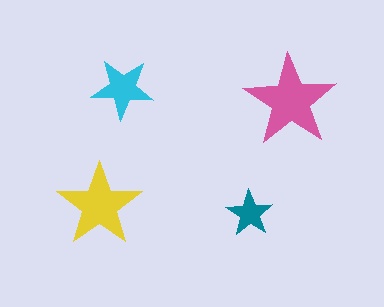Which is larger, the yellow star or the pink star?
The pink one.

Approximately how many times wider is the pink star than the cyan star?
About 1.5 times wider.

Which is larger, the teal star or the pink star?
The pink one.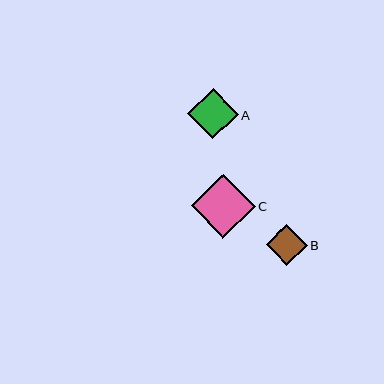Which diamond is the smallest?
Diamond B is the smallest with a size of approximately 41 pixels.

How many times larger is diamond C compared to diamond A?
Diamond C is approximately 1.2 times the size of diamond A.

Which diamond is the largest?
Diamond C is the largest with a size of approximately 63 pixels.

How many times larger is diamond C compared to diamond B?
Diamond C is approximately 1.5 times the size of diamond B.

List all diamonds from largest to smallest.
From largest to smallest: C, A, B.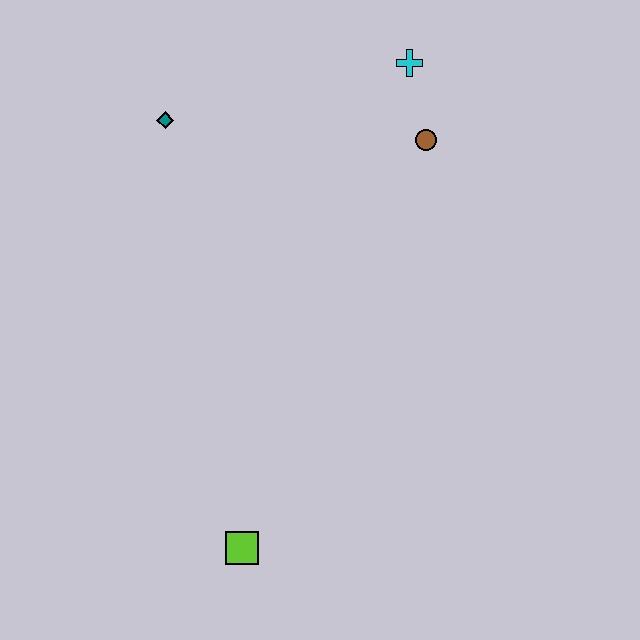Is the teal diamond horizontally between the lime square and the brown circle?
No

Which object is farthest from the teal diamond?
The lime square is farthest from the teal diamond.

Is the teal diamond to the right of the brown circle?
No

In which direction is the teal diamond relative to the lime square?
The teal diamond is above the lime square.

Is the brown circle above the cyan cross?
No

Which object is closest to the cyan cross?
The brown circle is closest to the cyan cross.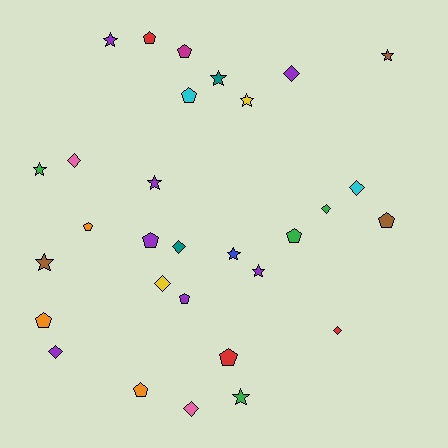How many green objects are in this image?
There are 4 green objects.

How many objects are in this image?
There are 30 objects.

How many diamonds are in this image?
There are 9 diamonds.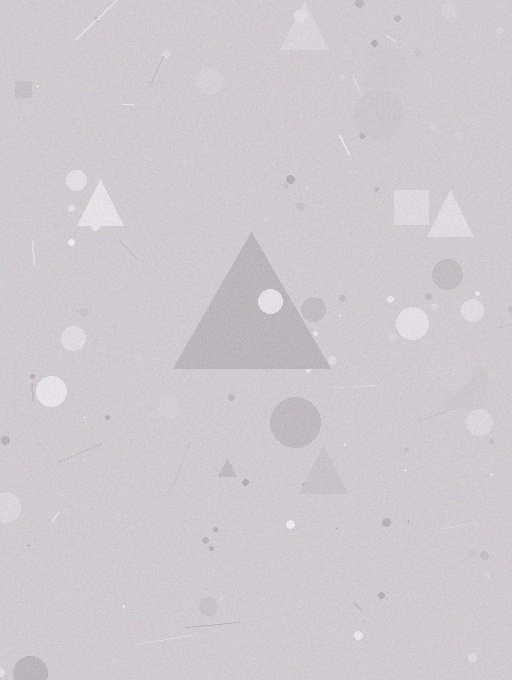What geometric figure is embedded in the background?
A triangle is embedded in the background.